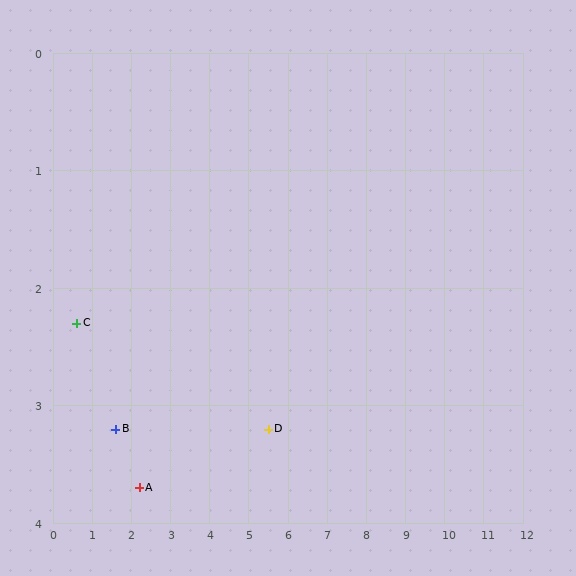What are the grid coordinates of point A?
Point A is at approximately (2.2, 3.7).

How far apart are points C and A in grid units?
Points C and A are about 2.1 grid units apart.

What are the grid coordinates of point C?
Point C is at approximately (0.6, 2.3).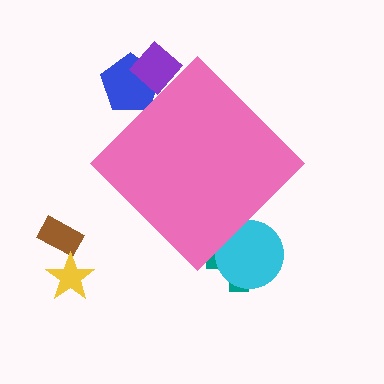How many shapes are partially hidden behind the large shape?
4 shapes are partially hidden.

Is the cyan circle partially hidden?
Yes, the cyan circle is partially hidden behind the pink diamond.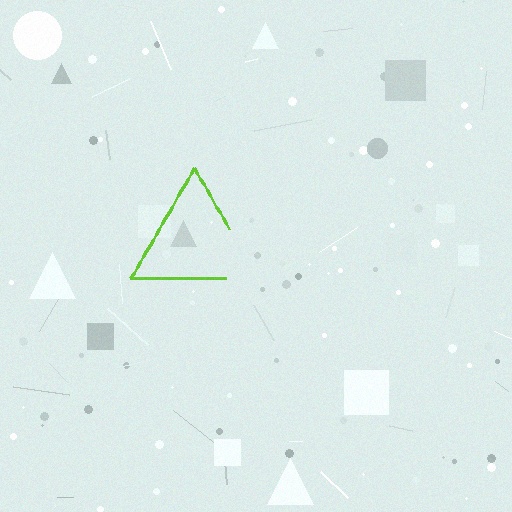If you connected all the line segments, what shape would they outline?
They would outline a triangle.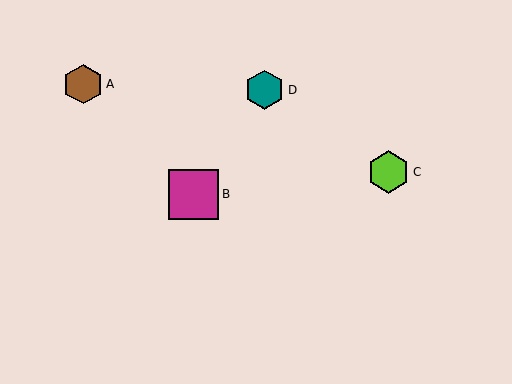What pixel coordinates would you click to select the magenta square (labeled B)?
Click at (194, 194) to select the magenta square B.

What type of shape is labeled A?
Shape A is a brown hexagon.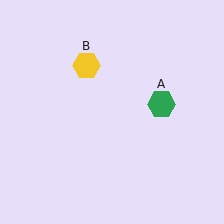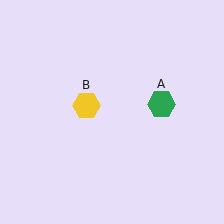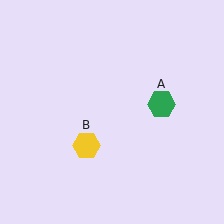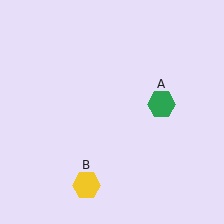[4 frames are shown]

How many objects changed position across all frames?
1 object changed position: yellow hexagon (object B).